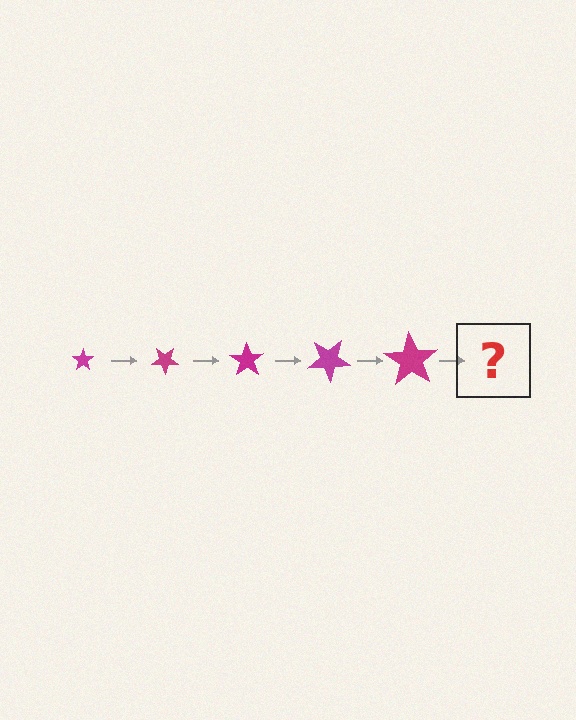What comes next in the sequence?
The next element should be a star, larger than the previous one and rotated 175 degrees from the start.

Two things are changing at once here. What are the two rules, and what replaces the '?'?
The two rules are that the star grows larger each step and it rotates 35 degrees each step. The '?' should be a star, larger than the previous one and rotated 175 degrees from the start.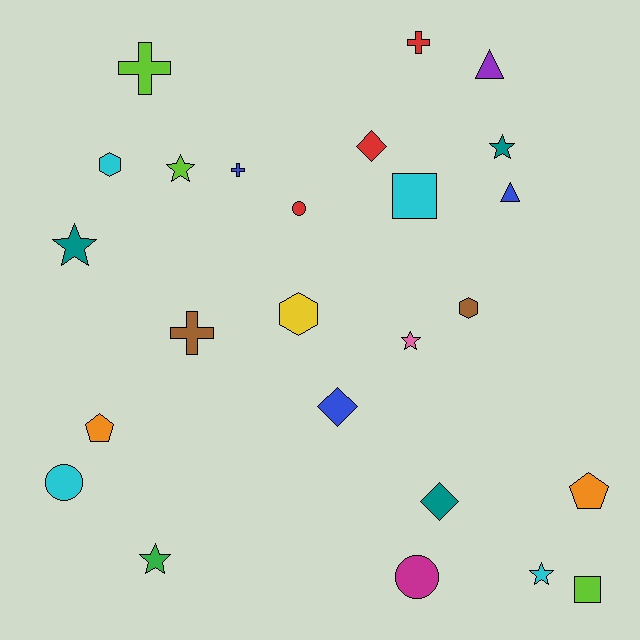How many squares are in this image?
There are 2 squares.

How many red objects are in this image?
There are 3 red objects.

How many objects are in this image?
There are 25 objects.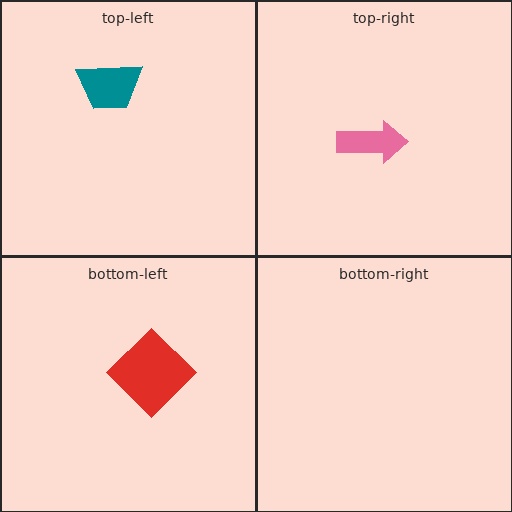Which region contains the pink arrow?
The top-right region.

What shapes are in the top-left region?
The teal trapezoid.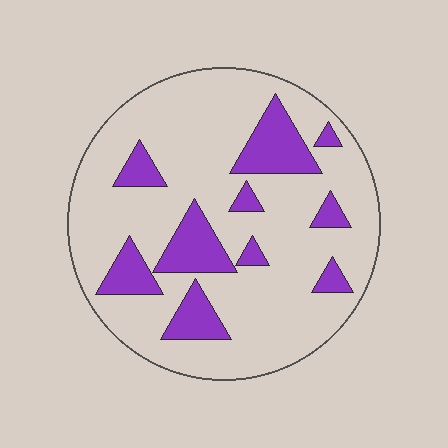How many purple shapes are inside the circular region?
10.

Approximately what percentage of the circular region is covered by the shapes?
Approximately 20%.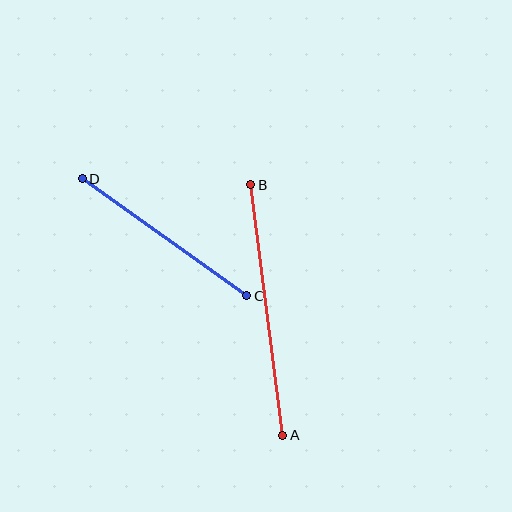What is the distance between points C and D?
The distance is approximately 202 pixels.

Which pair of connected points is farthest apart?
Points A and B are farthest apart.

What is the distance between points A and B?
The distance is approximately 253 pixels.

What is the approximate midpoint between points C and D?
The midpoint is at approximately (164, 237) pixels.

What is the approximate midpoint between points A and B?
The midpoint is at approximately (267, 310) pixels.